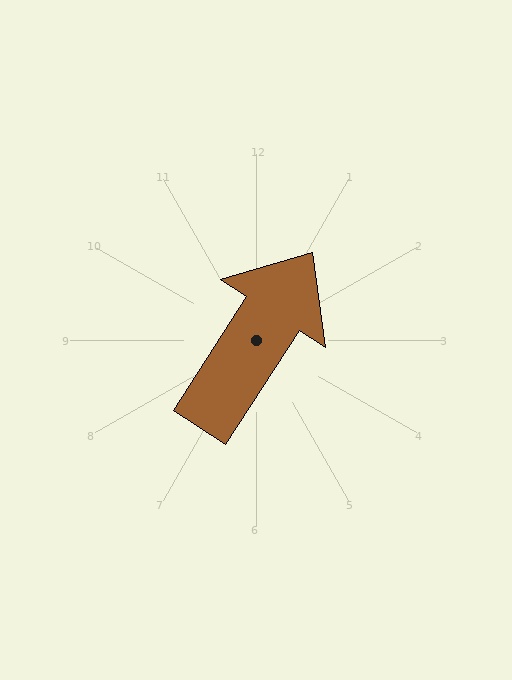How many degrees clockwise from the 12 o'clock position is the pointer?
Approximately 33 degrees.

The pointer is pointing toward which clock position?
Roughly 1 o'clock.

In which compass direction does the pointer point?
Northeast.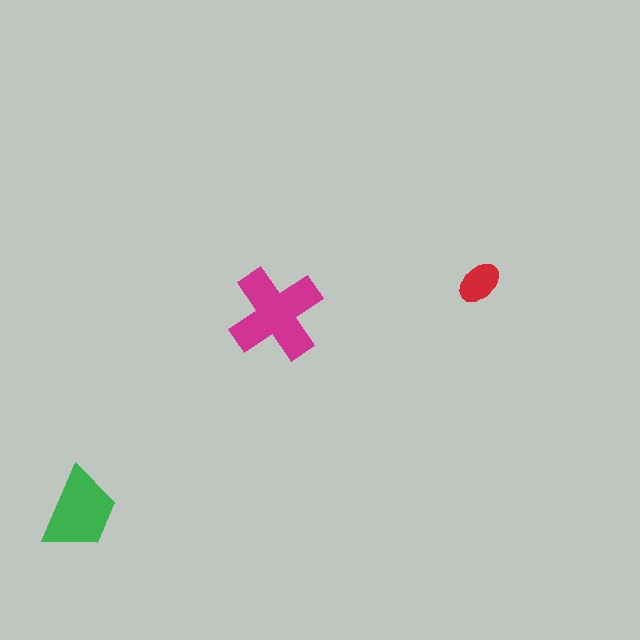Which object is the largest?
The magenta cross.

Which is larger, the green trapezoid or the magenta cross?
The magenta cross.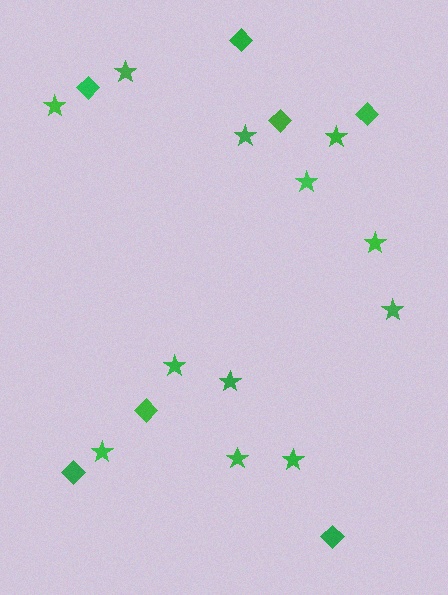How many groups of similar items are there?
There are 2 groups: one group of stars (12) and one group of diamonds (7).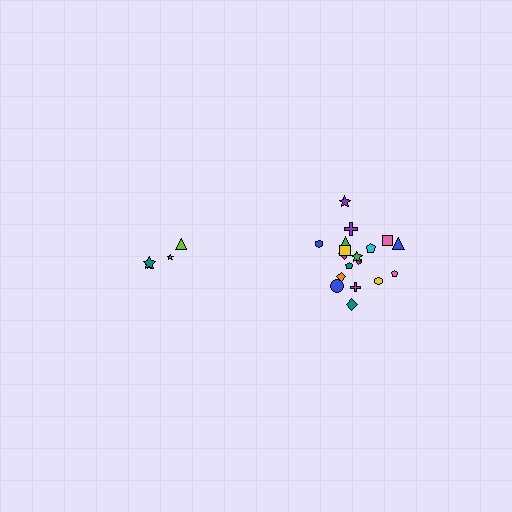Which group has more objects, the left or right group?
The right group.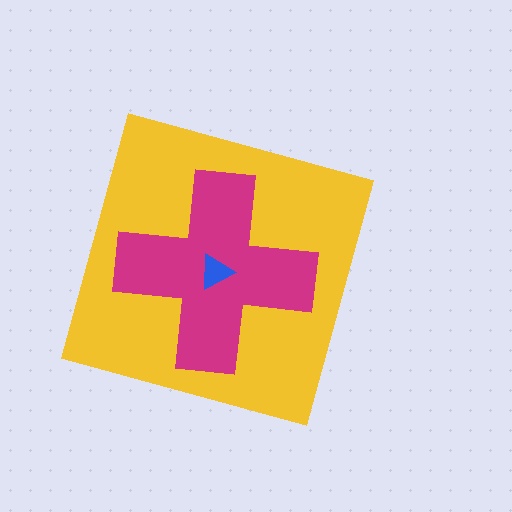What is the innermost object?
The blue triangle.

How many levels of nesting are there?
3.